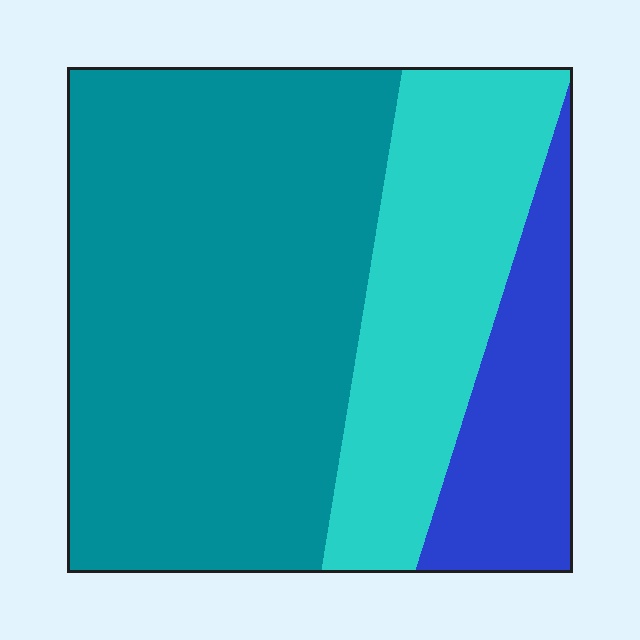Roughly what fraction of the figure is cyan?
Cyan takes up about one quarter (1/4) of the figure.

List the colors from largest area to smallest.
From largest to smallest: teal, cyan, blue.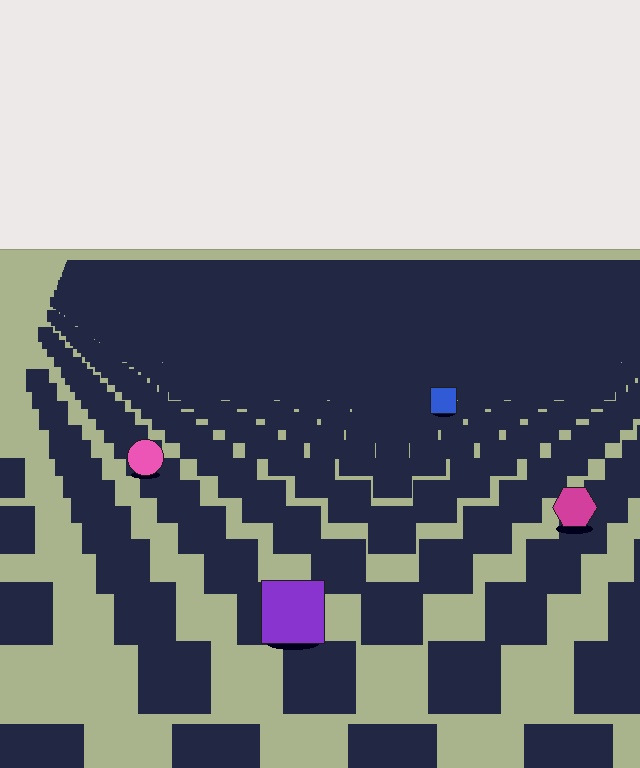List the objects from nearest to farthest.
From nearest to farthest: the purple square, the magenta hexagon, the pink circle, the blue square.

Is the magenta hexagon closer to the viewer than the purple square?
No. The purple square is closer — you can tell from the texture gradient: the ground texture is coarser near it.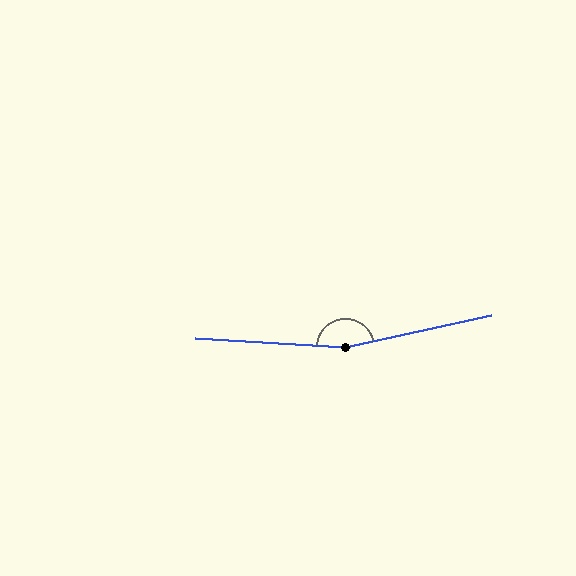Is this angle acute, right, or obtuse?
It is obtuse.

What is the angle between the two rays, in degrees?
Approximately 164 degrees.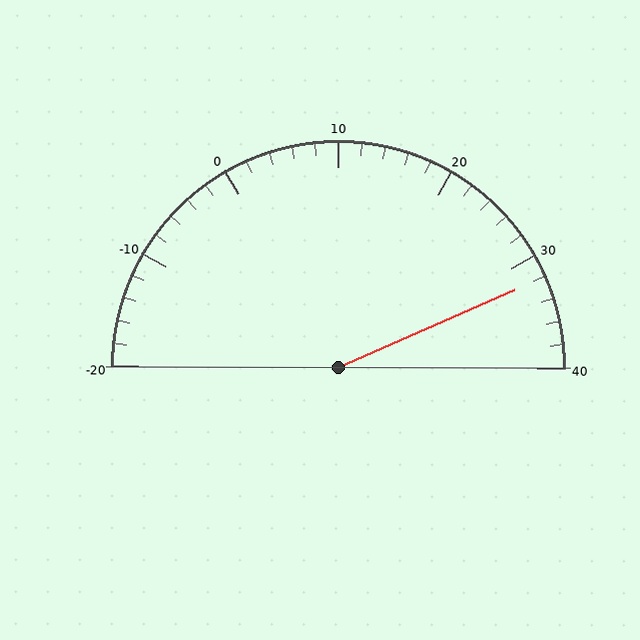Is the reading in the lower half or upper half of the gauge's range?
The reading is in the upper half of the range (-20 to 40).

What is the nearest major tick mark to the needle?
The nearest major tick mark is 30.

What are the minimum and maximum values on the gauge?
The gauge ranges from -20 to 40.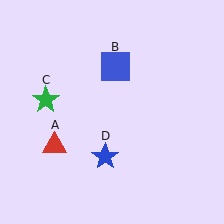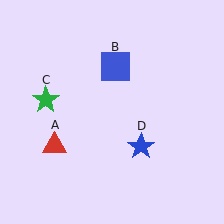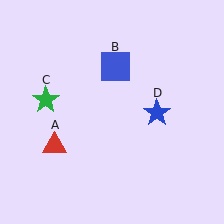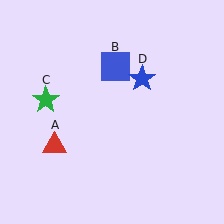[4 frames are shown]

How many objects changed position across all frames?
1 object changed position: blue star (object D).